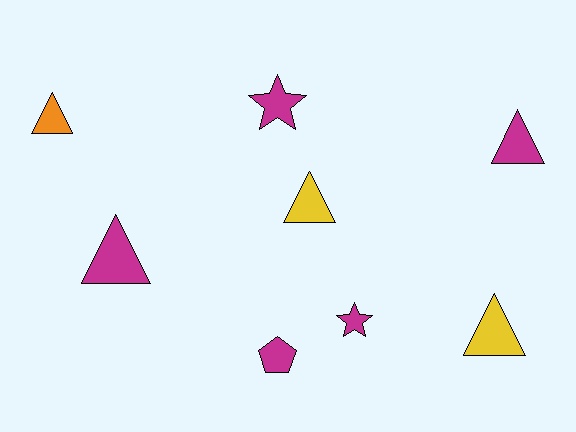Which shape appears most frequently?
Triangle, with 5 objects.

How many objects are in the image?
There are 8 objects.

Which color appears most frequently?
Magenta, with 5 objects.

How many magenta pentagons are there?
There is 1 magenta pentagon.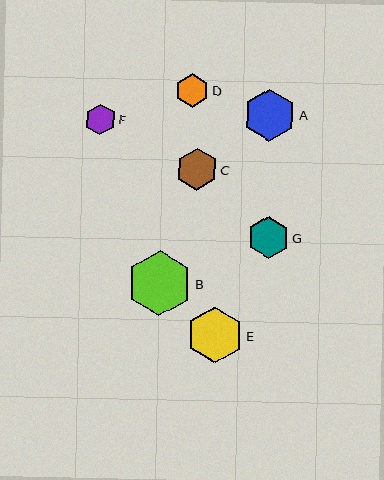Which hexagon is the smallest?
Hexagon F is the smallest with a size of approximately 31 pixels.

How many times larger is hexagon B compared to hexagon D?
Hexagon B is approximately 1.9 times the size of hexagon D.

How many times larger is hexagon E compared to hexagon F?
Hexagon E is approximately 1.8 times the size of hexagon F.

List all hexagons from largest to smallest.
From largest to smallest: B, E, A, G, C, D, F.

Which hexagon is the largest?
Hexagon B is the largest with a size of approximately 65 pixels.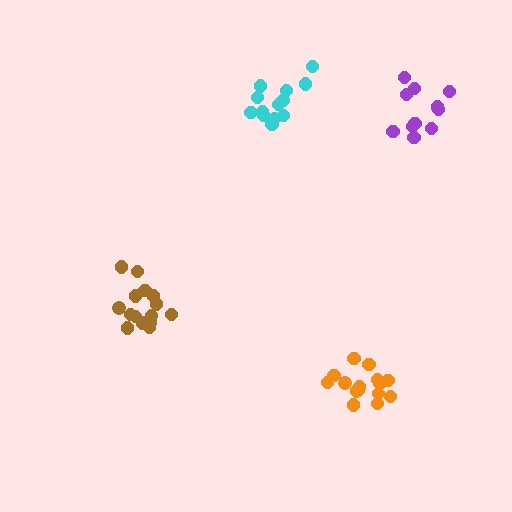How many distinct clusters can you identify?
There are 4 distinct clusters.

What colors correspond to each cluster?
The clusters are colored: cyan, orange, brown, purple.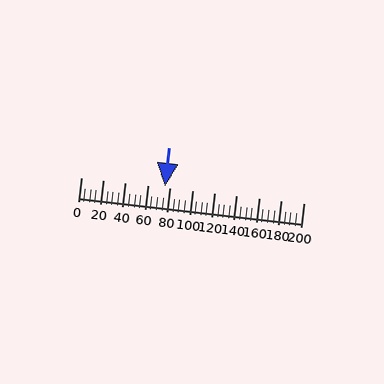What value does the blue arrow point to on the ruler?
The blue arrow points to approximately 75.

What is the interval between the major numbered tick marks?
The major tick marks are spaced 20 units apart.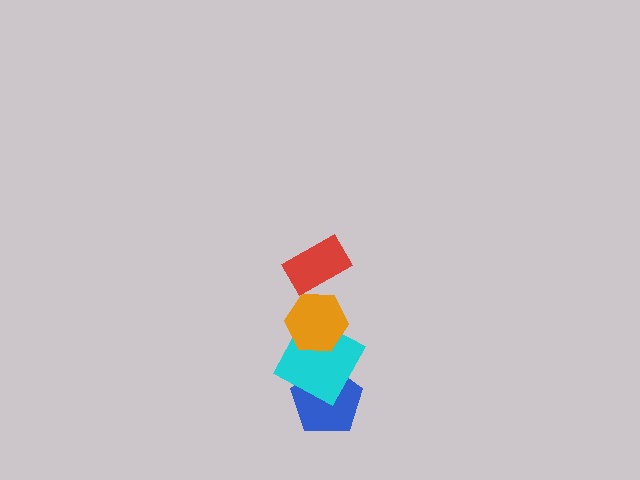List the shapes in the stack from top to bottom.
From top to bottom: the red rectangle, the orange hexagon, the cyan square, the blue pentagon.